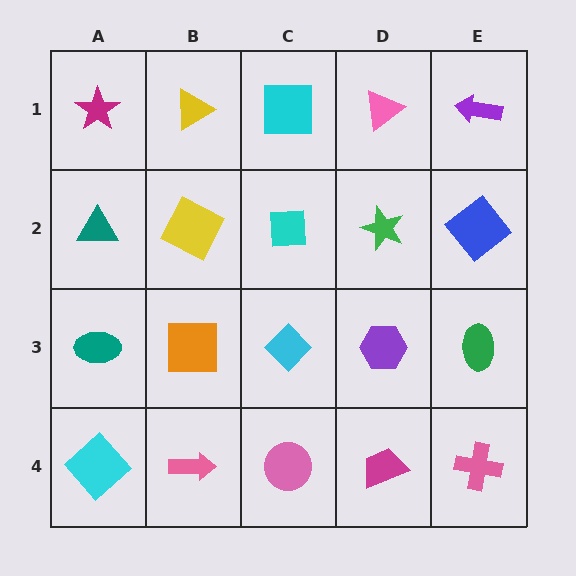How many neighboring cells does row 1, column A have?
2.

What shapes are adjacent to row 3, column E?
A blue diamond (row 2, column E), a pink cross (row 4, column E), a purple hexagon (row 3, column D).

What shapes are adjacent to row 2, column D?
A pink triangle (row 1, column D), a purple hexagon (row 3, column D), a cyan square (row 2, column C), a blue diamond (row 2, column E).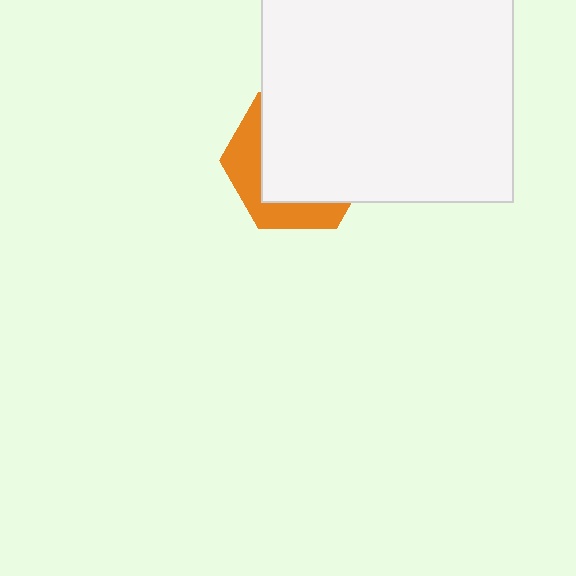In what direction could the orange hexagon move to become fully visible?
The orange hexagon could move toward the lower-left. That would shift it out from behind the white rectangle entirely.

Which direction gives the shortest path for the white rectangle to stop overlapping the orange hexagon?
Moving toward the upper-right gives the shortest separation.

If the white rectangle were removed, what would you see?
You would see the complete orange hexagon.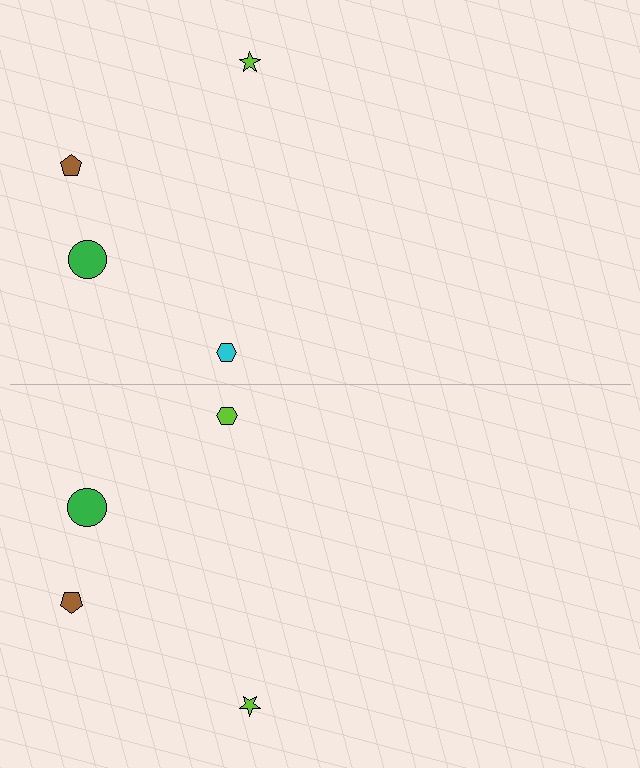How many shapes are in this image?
There are 8 shapes in this image.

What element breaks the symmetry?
The lime hexagon on the bottom side breaks the symmetry — its mirror counterpart is cyan.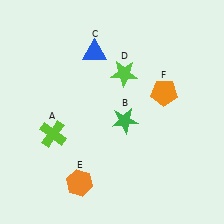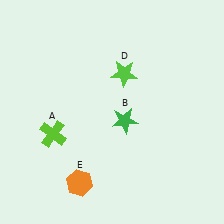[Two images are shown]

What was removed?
The blue triangle (C), the orange pentagon (F) were removed in Image 2.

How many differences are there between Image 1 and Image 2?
There are 2 differences between the two images.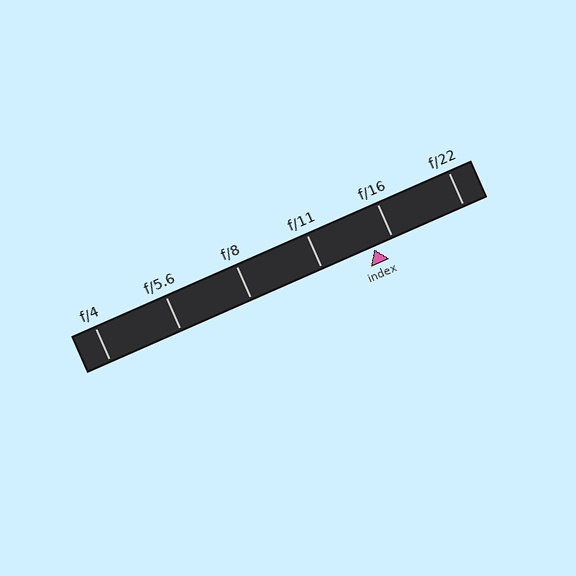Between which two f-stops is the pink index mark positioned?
The index mark is between f/11 and f/16.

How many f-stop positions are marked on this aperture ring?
There are 6 f-stop positions marked.